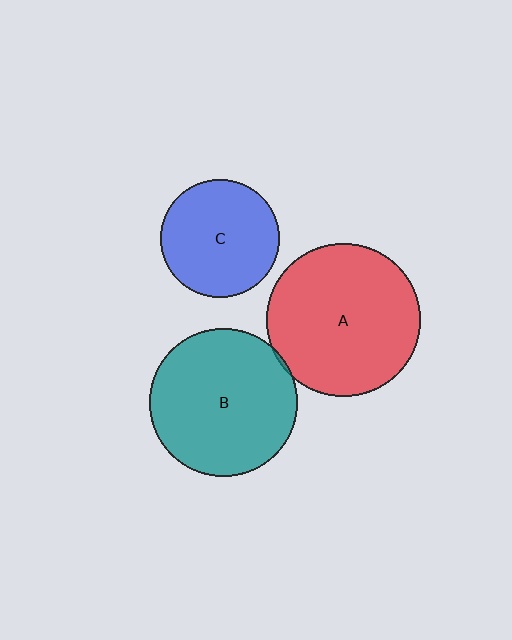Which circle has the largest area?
Circle A (red).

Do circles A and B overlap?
Yes.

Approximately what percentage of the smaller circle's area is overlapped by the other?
Approximately 5%.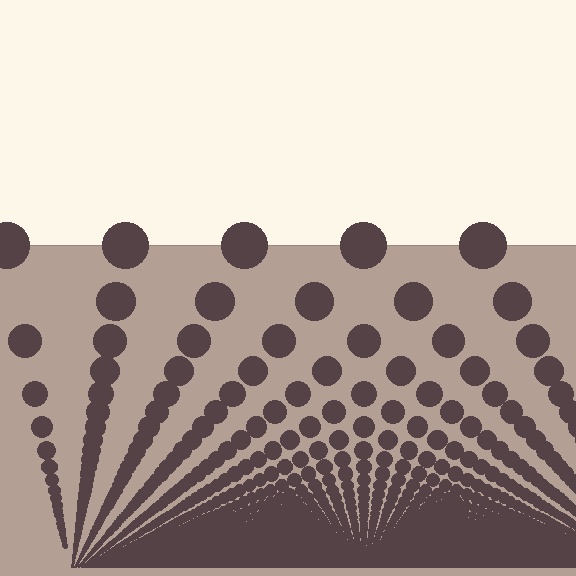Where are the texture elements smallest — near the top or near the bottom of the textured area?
Near the bottom.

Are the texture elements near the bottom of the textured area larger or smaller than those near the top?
Smaller. The gradient is inverted — elements near the bottom are smaller and denser.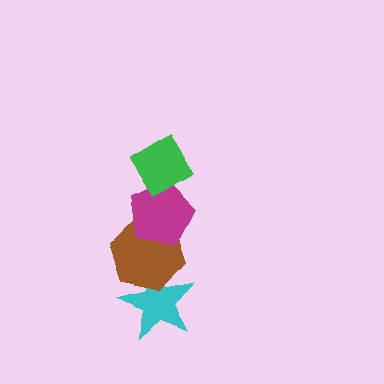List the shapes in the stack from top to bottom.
From top to bottom: the green diamond, the magenta pentagon, the brown hexagon, the cyan star.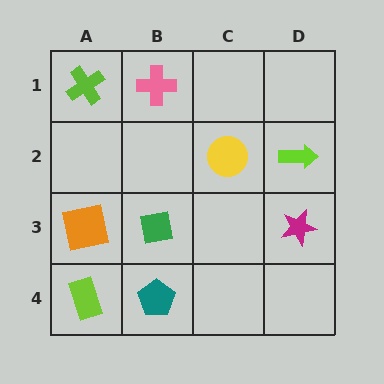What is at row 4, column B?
A teal pentagon.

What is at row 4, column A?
A lime rectangle.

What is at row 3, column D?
A magenta star.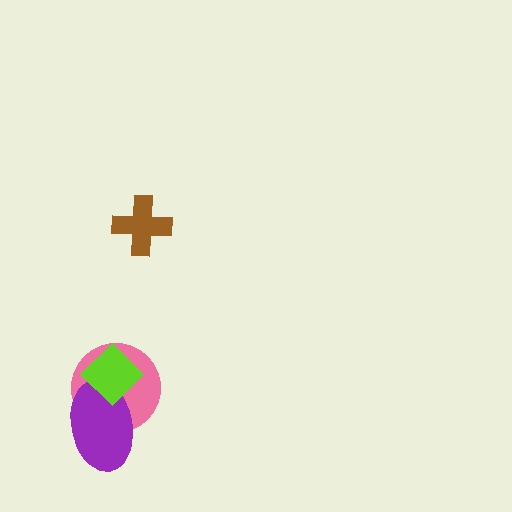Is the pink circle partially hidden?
Yes, it is partially covered by another shape.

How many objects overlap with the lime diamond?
2 objects overlap with the lime diamond.